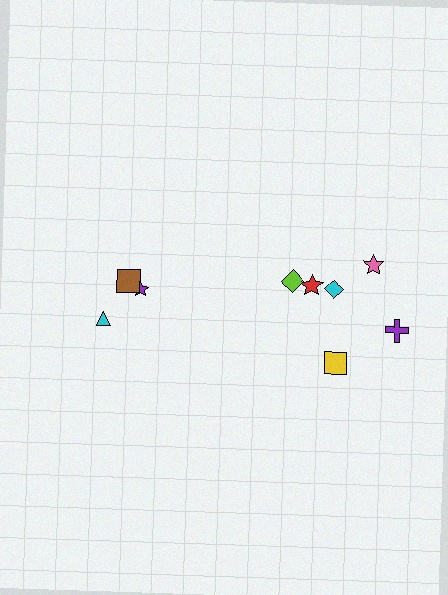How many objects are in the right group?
There are 6 objects.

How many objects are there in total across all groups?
There are 9 objects.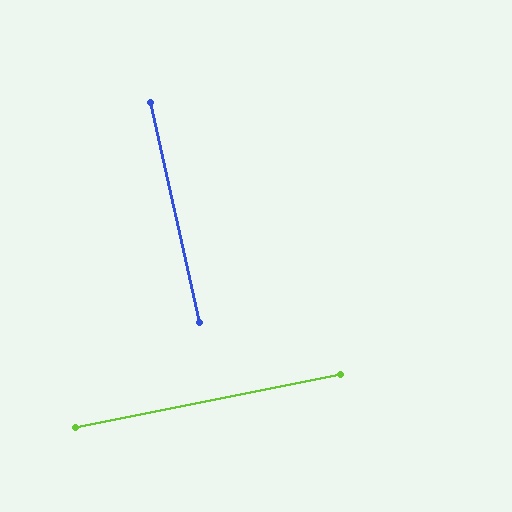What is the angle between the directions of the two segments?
Approximately 89 degrees.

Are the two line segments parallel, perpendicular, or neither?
Perpendicular — they meet at approximately 89°.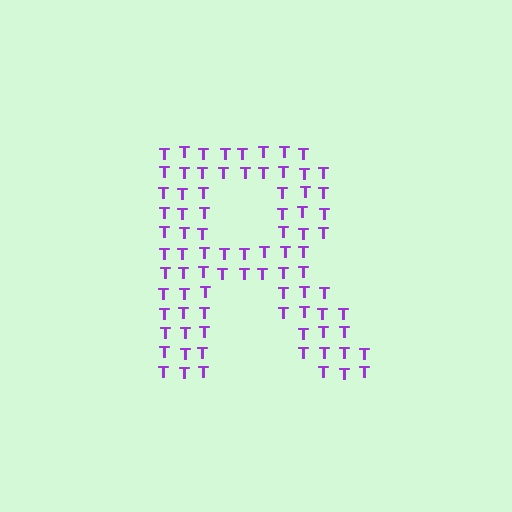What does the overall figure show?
The overall figure shows the letter R.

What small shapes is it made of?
It is made of small letter T's.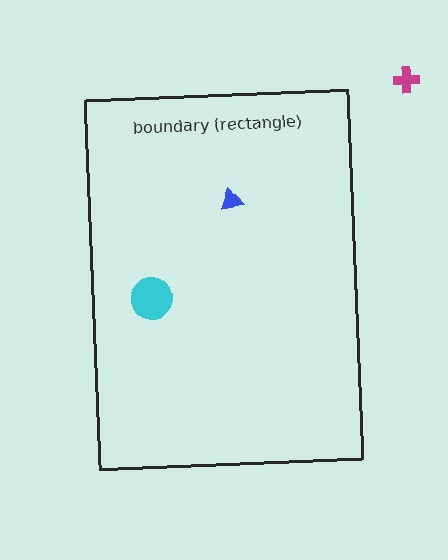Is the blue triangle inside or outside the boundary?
Inside.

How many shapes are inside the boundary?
2 inside, 1 outside.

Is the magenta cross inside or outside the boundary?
Outside.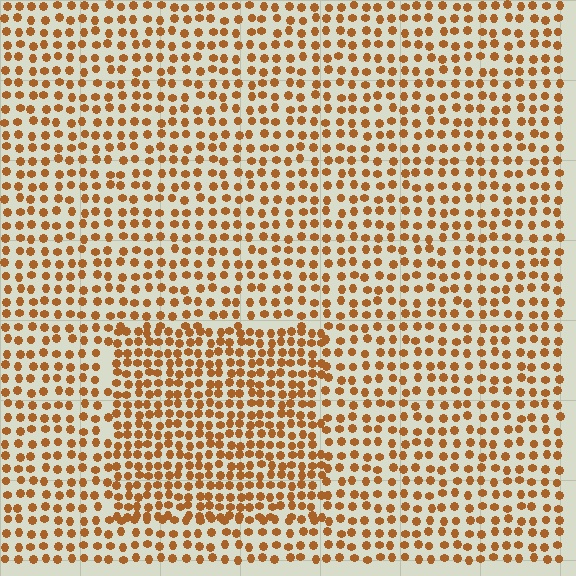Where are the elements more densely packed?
The elements are more densely packed inside the rectangle boundary.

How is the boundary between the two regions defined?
The boundary is defined by a change in element density (approximately 1.6x ratio). All elements are the same color, size, and shape.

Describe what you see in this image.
The image contains small brown elements arranged at two different densities. A rectangle-shaped region is visible where the elements are more densely packed than the surrounding area.